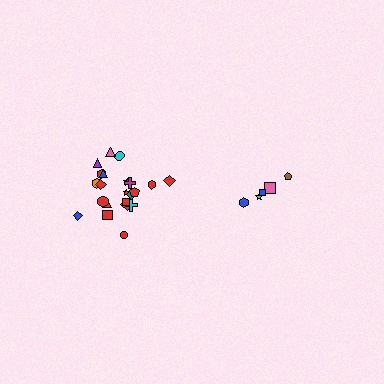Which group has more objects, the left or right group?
The left group.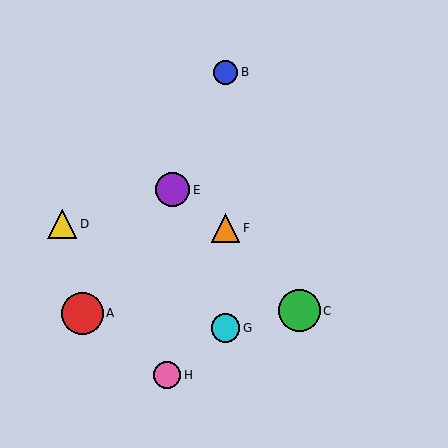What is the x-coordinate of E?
Object E is at x≈173.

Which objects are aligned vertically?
Objects B, F, G are aligned vertically.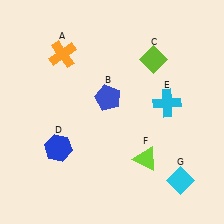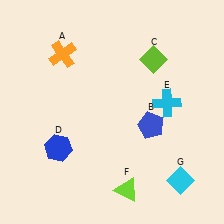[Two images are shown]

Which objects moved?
The objects that moved are: the blue pentagon (B), the lime triangle (F).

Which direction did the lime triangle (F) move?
The lime triangle (F) moved down.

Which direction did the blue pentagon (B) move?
The blue pentagon (B) moved right.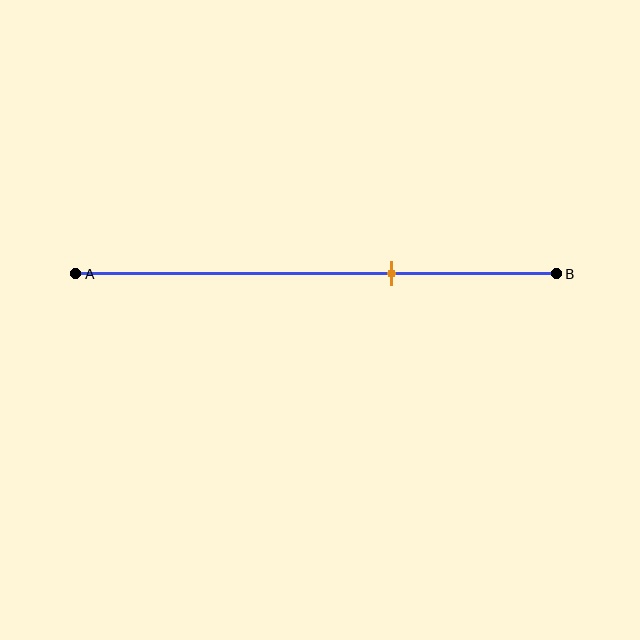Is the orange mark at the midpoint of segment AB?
No, the mark is at about 65% from A, not at the 50% midpoint.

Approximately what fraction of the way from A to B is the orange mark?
The orange mark is approximately 65% of the way from A to B.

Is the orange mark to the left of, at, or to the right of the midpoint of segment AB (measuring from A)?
The orange mark is to the right of the midpoint of segment AB.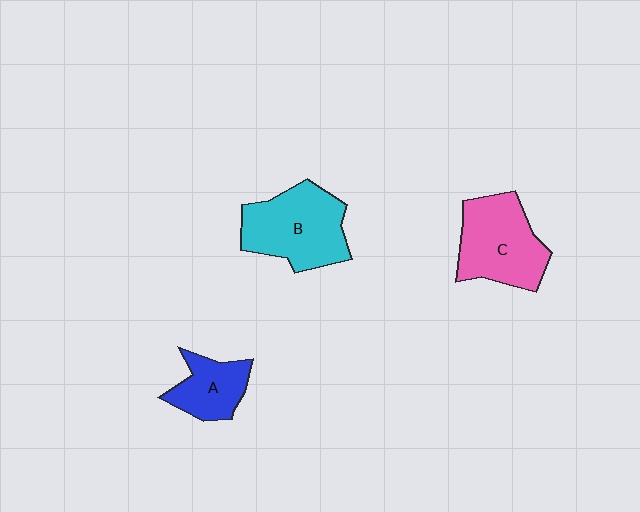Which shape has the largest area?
Shape B (cyan).